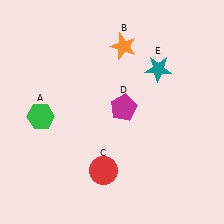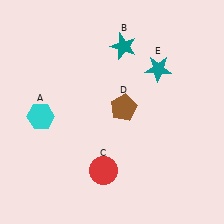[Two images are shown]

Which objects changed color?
A changed from green to cyan. B changed from orange to teal. D changed from magenta to brown.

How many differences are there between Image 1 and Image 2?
There are 3 differences between the two images.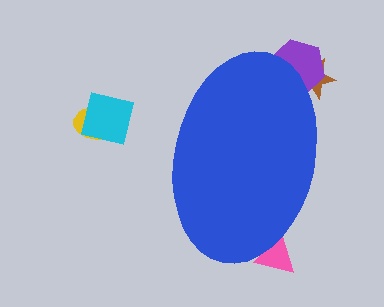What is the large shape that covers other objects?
A blue ellipse.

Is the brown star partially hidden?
Yes, the brown star is partially hidden behind the blue ellipse.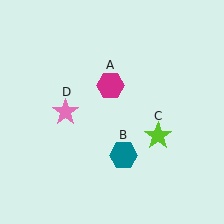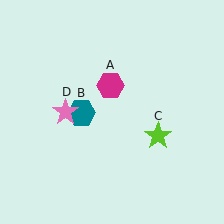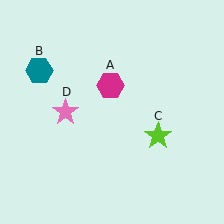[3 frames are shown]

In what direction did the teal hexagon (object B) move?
The teal hexagon (object B) moved up and to the left.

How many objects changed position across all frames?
1 object changed position: teal hexagon (object B).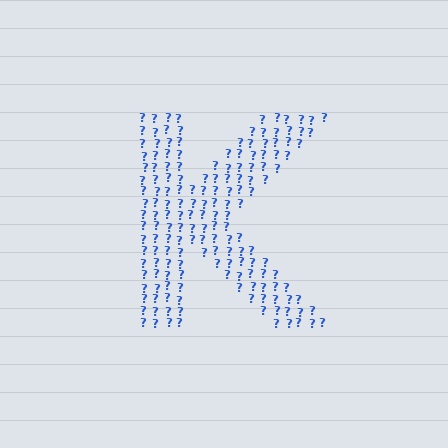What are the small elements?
The small elements are question marks.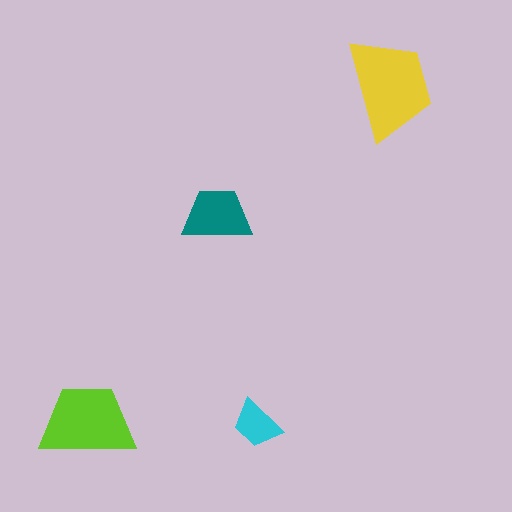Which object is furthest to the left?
The lime trapezoid is leftmost.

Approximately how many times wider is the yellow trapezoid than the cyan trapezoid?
About 2 times wider.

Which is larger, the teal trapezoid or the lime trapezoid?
The lime one.